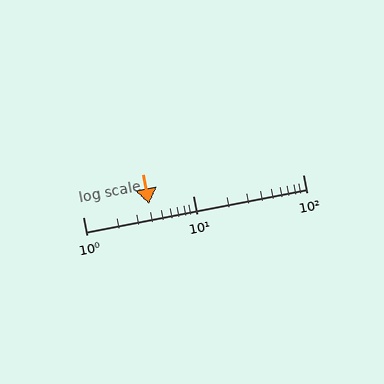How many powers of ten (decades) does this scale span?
The scale spans 2 decades, from 1 to 100.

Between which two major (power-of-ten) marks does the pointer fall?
The pointer is between 1 and 10.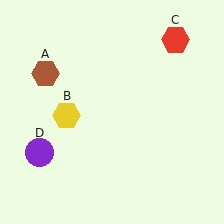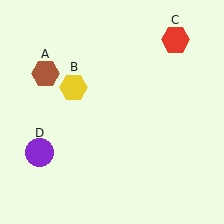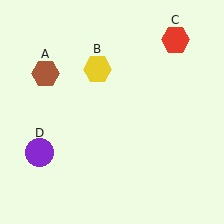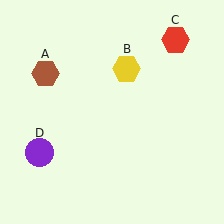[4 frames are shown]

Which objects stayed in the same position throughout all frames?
Brown hexagon (object A) and red hexagon (object C) and purple circle (object D) remained stationary.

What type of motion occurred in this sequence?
The yellow hexagon (object B) rotated clockwise around the center of the scene.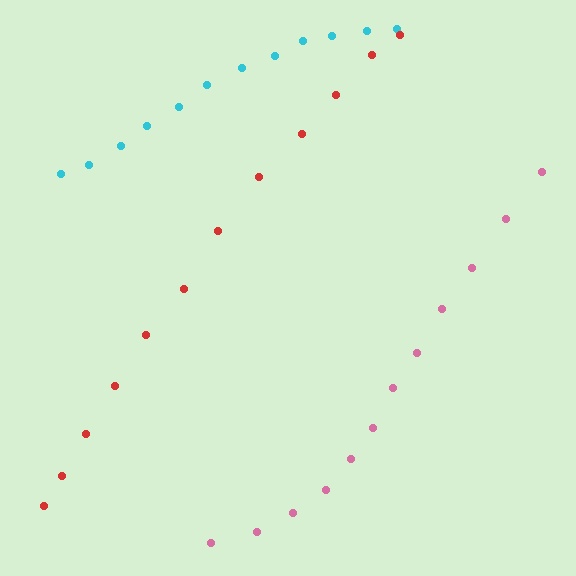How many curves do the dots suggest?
There are 3 distinct paths.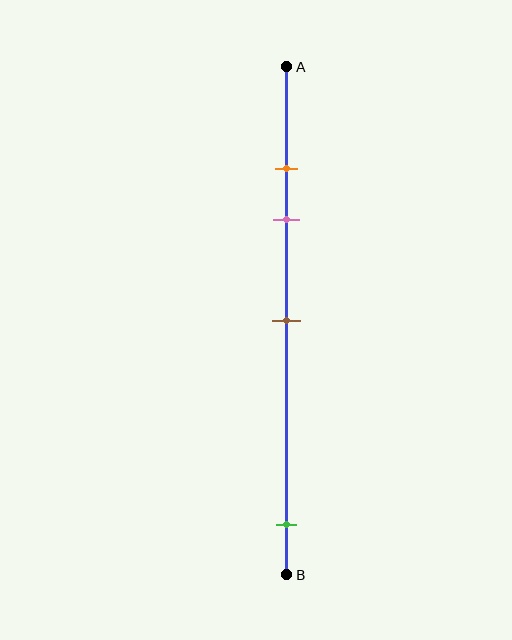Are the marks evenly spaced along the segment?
No, the marks are not evenly spaced.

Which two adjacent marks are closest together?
The orange and pink marks are the closest adjacent pair.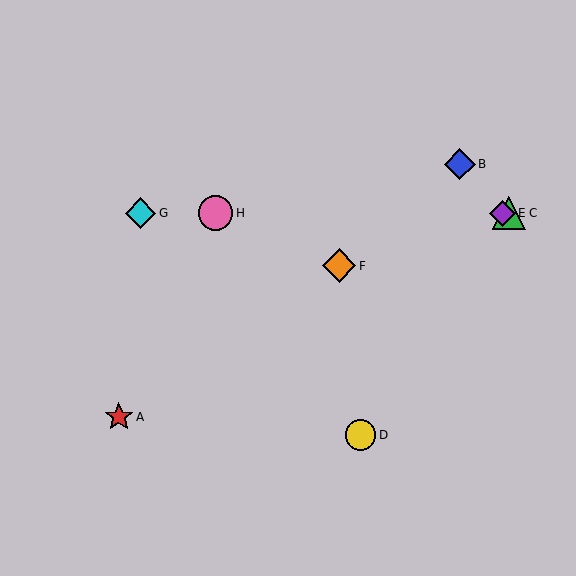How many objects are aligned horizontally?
4 objects (C, E, G, H) are aligned horizontally.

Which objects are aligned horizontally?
Objects C, E, G, H are aligned horizontally.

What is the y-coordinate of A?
Object A is at y≈417.